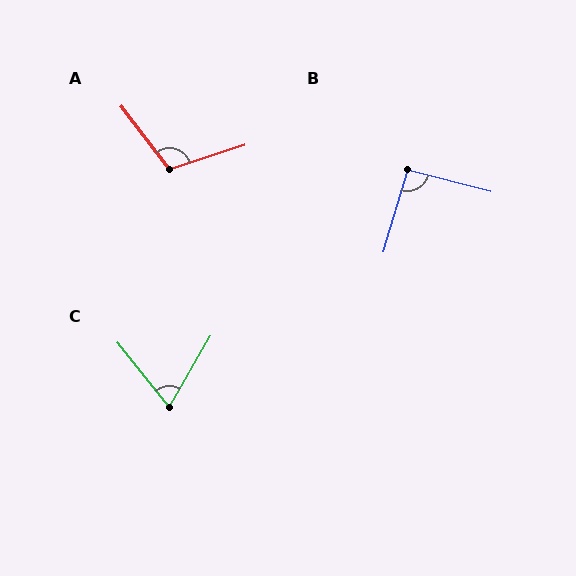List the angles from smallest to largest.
C (70°), B (93°), A (109°).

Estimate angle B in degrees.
Approximately 93 degrees.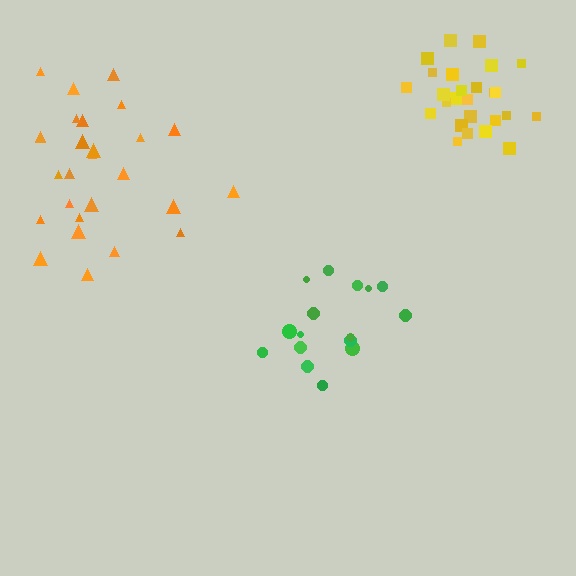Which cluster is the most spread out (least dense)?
Orange.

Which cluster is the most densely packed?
Yellow.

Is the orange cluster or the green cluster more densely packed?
Green.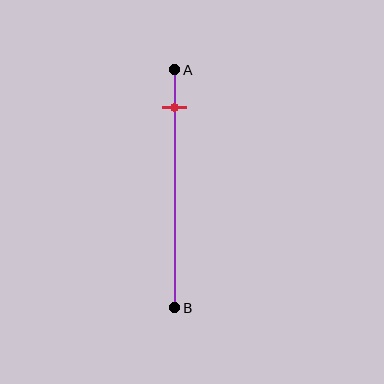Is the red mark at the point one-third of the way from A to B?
No, the mark is at about 15% from A, not at the 33% one-third point.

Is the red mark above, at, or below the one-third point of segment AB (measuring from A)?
The red mark is above the one-third point of segment AB.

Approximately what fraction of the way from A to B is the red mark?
The red mark is approximately 15% of the way from A to B.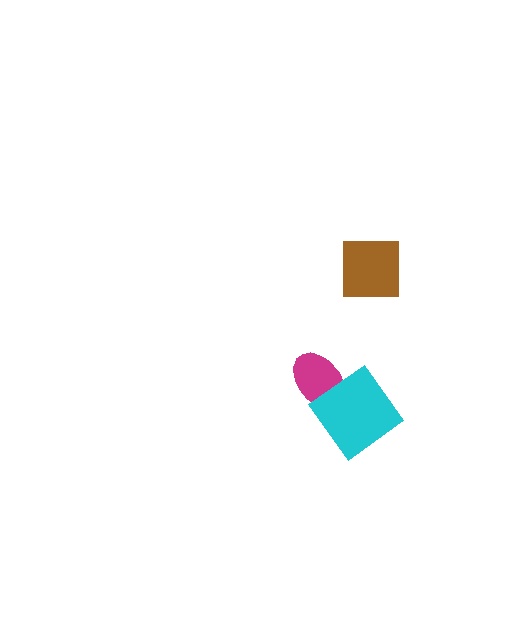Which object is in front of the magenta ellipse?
The cyan diamond is in front of the magenta ellipse.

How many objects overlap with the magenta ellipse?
1 object overlaps with the magenta ellipse.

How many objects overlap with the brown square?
0 objects overlap with the brown square.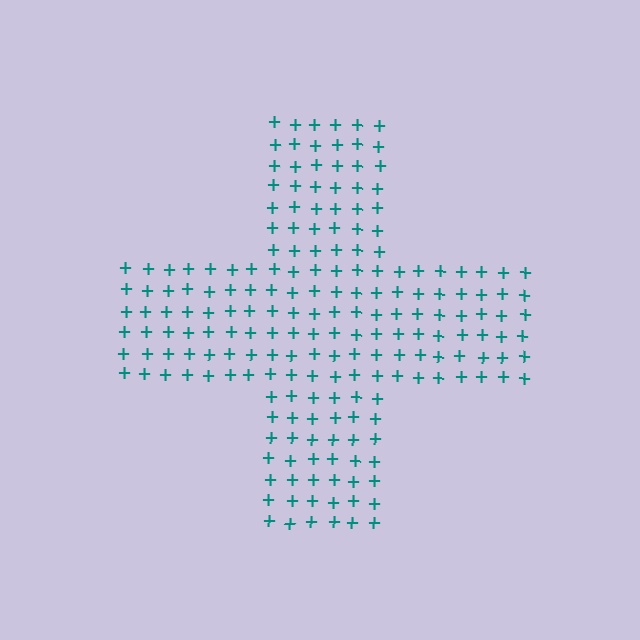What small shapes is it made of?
It is made of small plus signs.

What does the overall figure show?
The overall figure shows a cross.